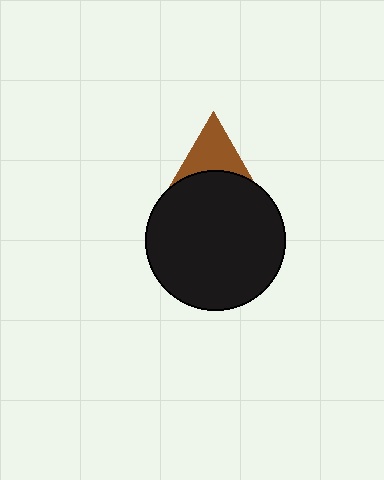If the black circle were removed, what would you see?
You would see the complete brown triangle.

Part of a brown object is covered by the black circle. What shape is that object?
It is a triangle.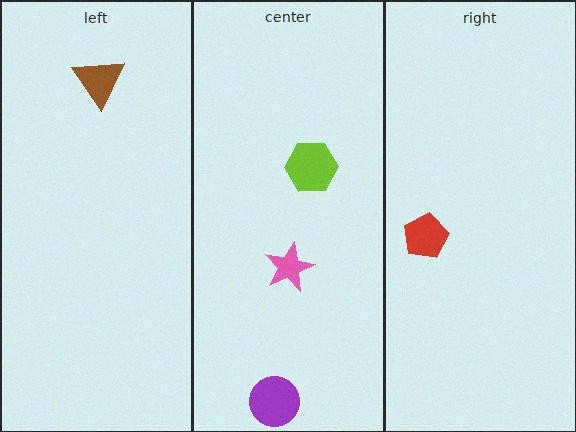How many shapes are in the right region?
1.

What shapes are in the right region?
The red pentagon.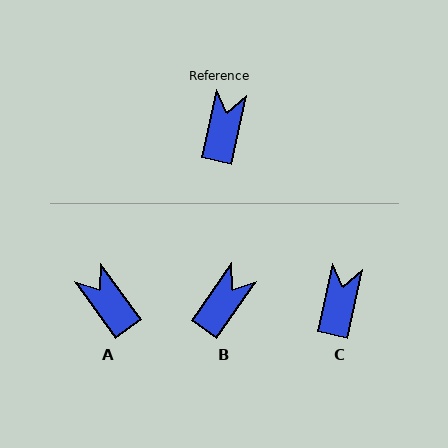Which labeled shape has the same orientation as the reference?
C.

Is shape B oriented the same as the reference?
No, it is off by about 23 degrees.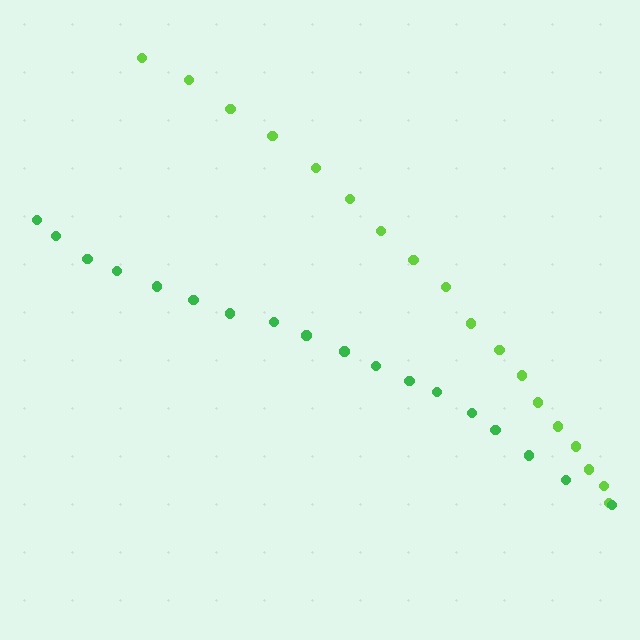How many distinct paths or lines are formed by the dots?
There are 2 distinct paths.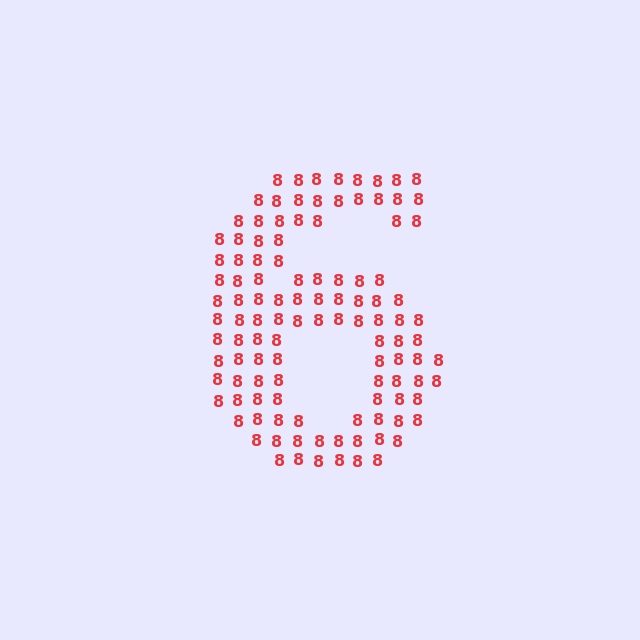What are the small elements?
The small elements are digit 8's.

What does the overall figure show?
The overall figure shows the digit 6.